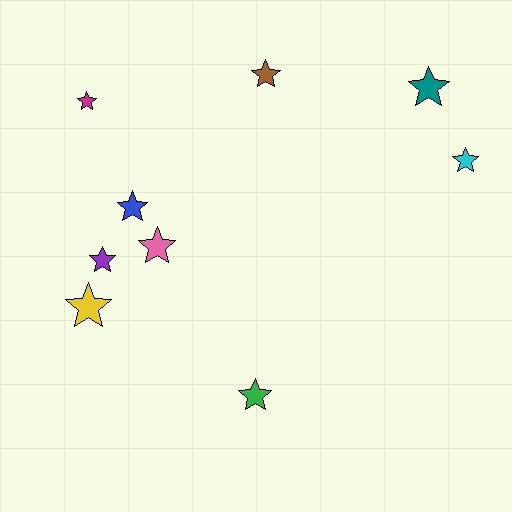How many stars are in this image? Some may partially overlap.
There are 9 stars.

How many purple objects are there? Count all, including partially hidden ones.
There is 1 purple object.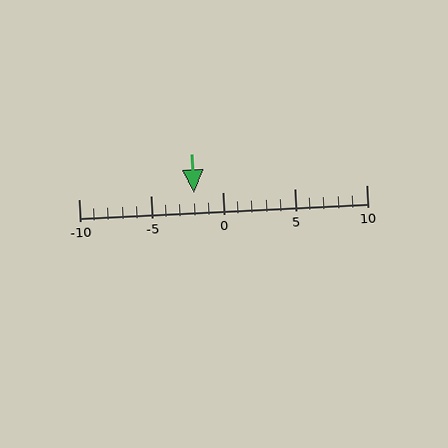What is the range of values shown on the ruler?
The ruler shows values from -10 to 10.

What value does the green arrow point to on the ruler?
The green arrow points to approximately -2.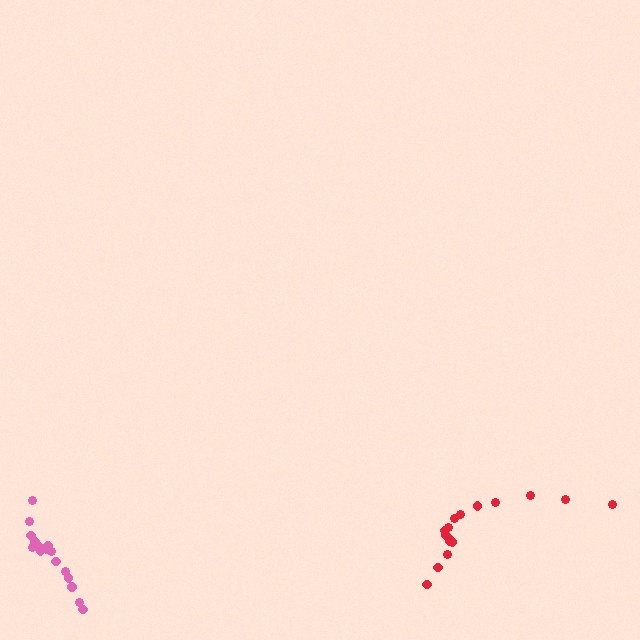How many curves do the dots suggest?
There are 2 distinct paths.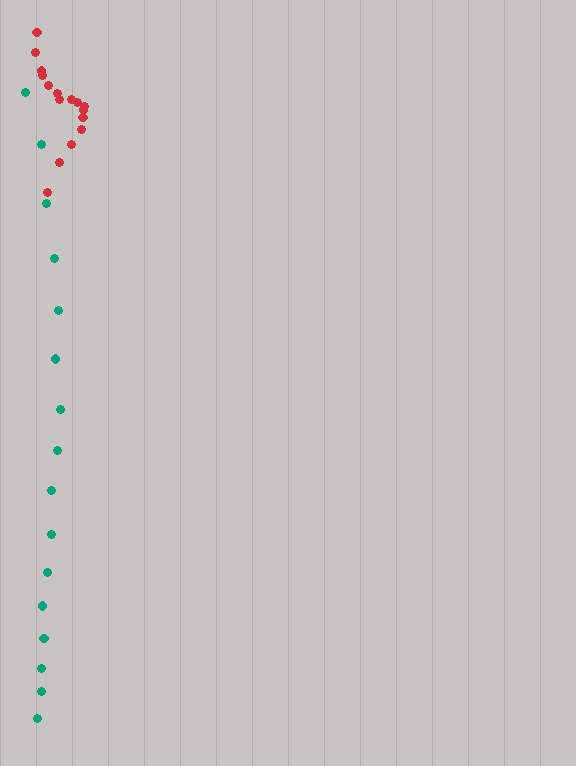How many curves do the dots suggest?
There are 2 distinct paths.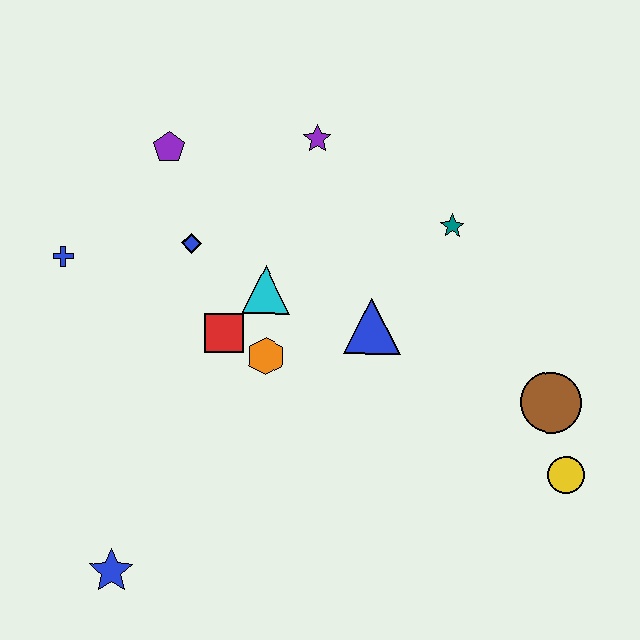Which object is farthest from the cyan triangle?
The yellow circle is farthest from the cyan triangle.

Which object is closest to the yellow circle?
The brown circle is closest to the yellow circle.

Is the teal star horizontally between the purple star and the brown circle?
Yes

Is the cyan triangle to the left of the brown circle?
Yes